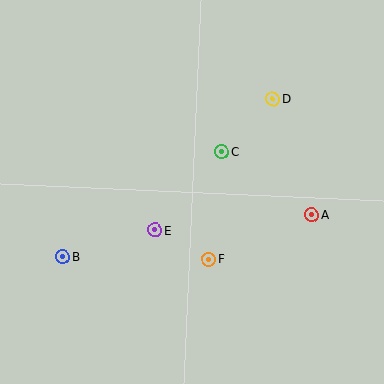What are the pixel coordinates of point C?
Point C is at (221, 152).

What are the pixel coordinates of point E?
Point E is at (155, 230).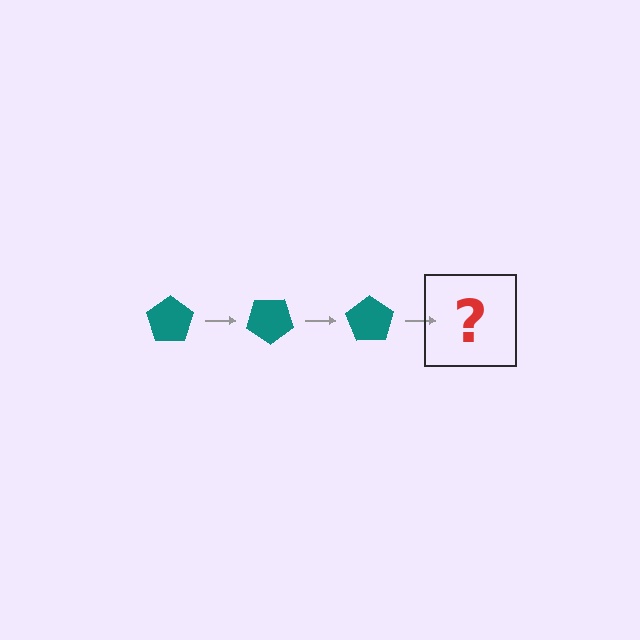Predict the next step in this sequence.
The next step is a teal pentagon rotated 105 degrees.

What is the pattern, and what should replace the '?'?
The pattern is that the pentagon rotates 35 degrees each step. The '?' should be a teal pentagon rotated 105 degrees.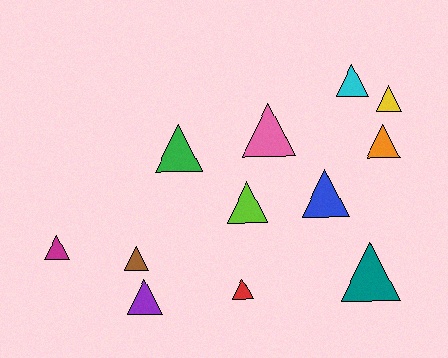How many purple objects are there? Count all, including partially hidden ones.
There is 1 purple object.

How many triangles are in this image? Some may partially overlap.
There are 12 triangles.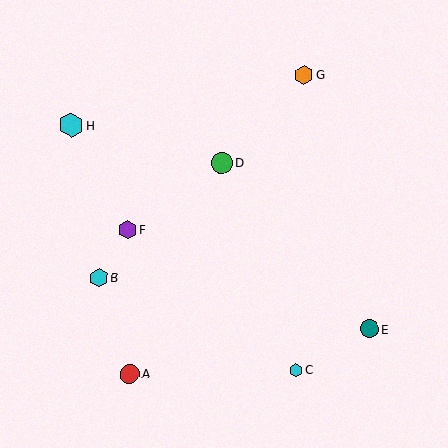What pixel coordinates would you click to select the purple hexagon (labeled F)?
Click at (127, 230) to select the purple hexagon F.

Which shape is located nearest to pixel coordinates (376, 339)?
The teal circle (labeled E) at (369, 329) is nearest to that location.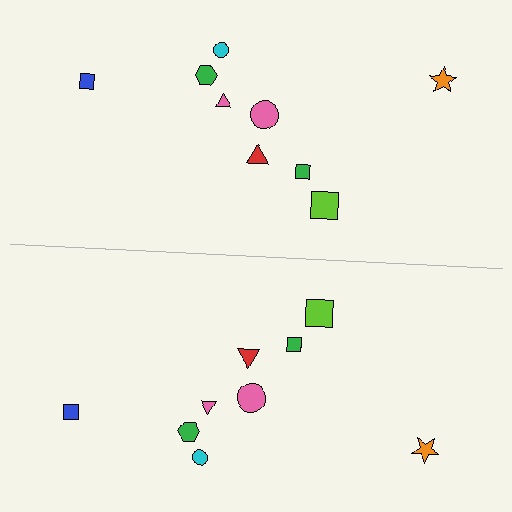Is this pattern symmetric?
Yes, this pattern has bilateral (reflection) symmetry.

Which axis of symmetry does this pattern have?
The pattern has a horizontal axis of symmetry running through the center of the image.